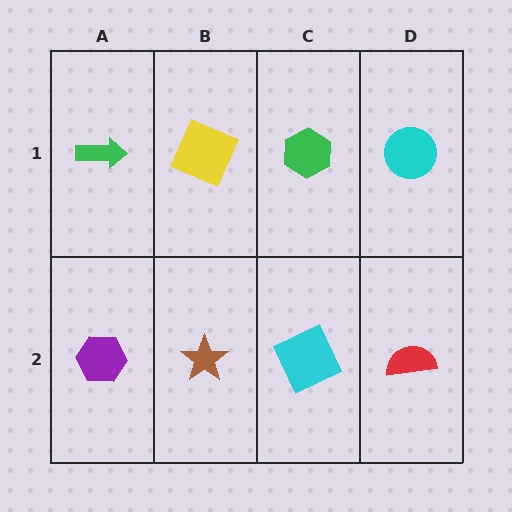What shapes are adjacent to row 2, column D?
A cyan circle (row 1, column D), a cyan square (row 2, column C).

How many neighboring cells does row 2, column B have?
3.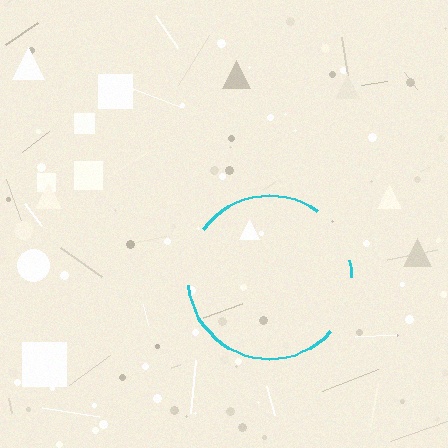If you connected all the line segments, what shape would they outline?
They would outline a circle.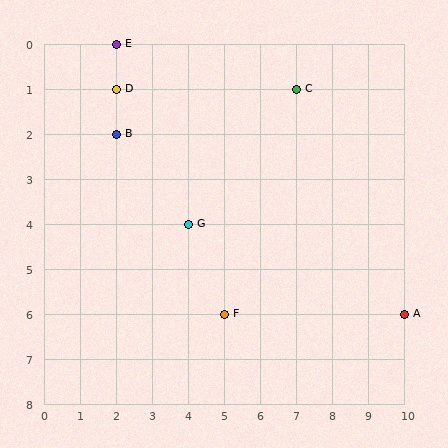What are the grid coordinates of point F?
Point F is at grid coordinates (5, 6).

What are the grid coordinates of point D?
Point D is at grid coordinates (2, 1).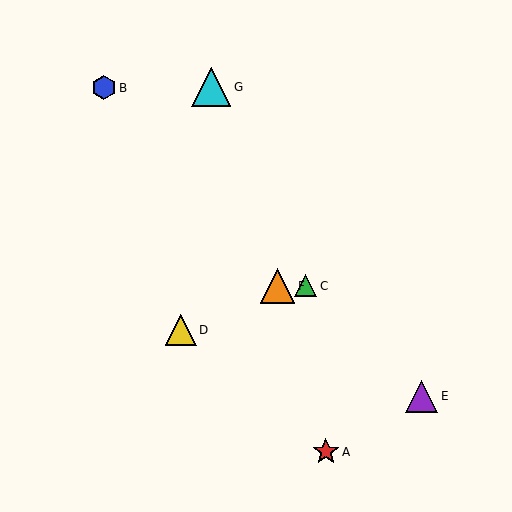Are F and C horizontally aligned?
Yes, both are at y≈286.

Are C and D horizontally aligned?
No, C is at y≈286 and D is at y≈330.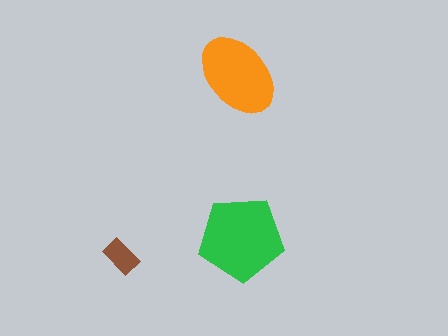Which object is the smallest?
The brown rectangle.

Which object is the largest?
The green pentagon.